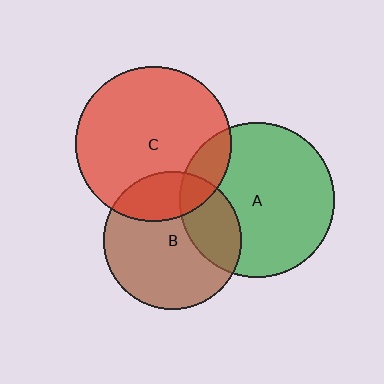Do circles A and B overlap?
Yes.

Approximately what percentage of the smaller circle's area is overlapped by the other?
Approximately 25%.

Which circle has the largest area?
Circle C (red).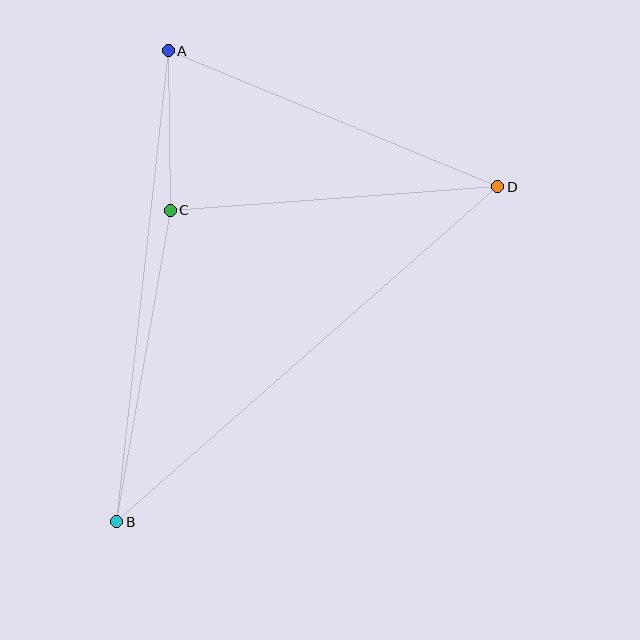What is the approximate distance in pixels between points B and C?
The distance between B and C is approximately 316 pixels.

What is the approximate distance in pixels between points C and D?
The distance between C and D is approximately 328 pixels.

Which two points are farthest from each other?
Points B and D are farthest from each other.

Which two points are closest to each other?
Points A and C are closest to each other.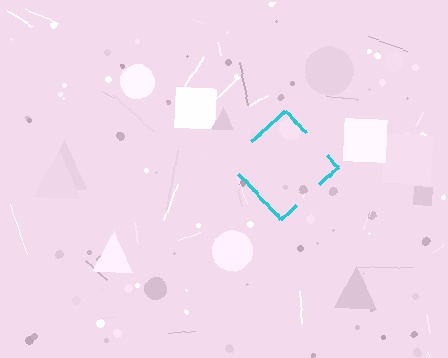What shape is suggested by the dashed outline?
The dashed outline suggests a diamond.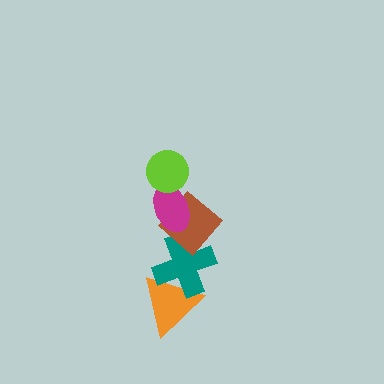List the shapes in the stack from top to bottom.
From top to bottom: the lime circle, the magenta ellipse, the brown diamond, the teal cross, the orange triangle.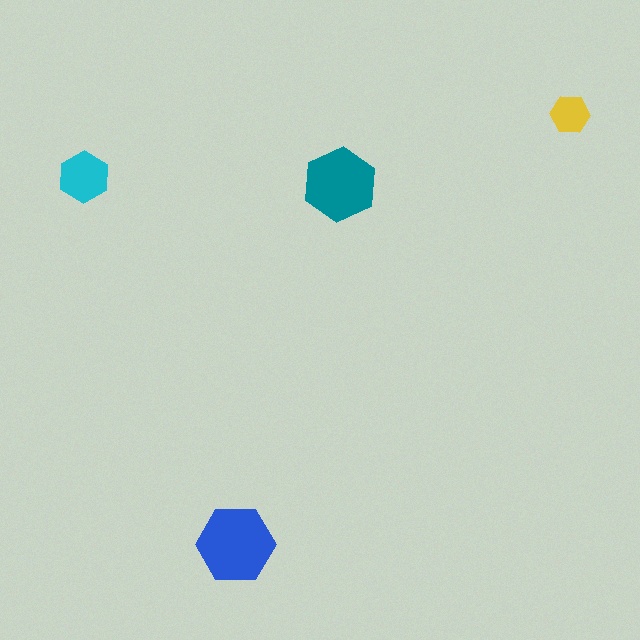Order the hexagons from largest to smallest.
the blue one, the teal one, the cyan one, the yellow one.